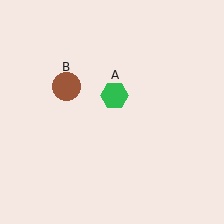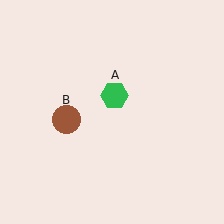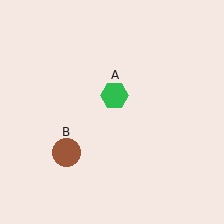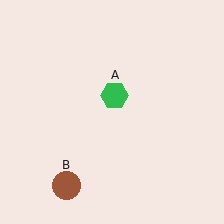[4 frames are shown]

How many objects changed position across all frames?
1 object changed position: brown circle (object B).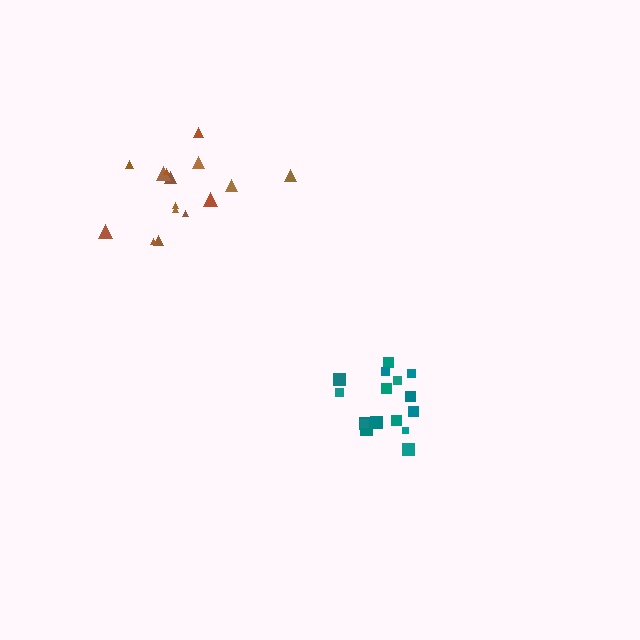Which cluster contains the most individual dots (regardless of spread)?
Teal (16).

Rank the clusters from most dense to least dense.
teal, brown.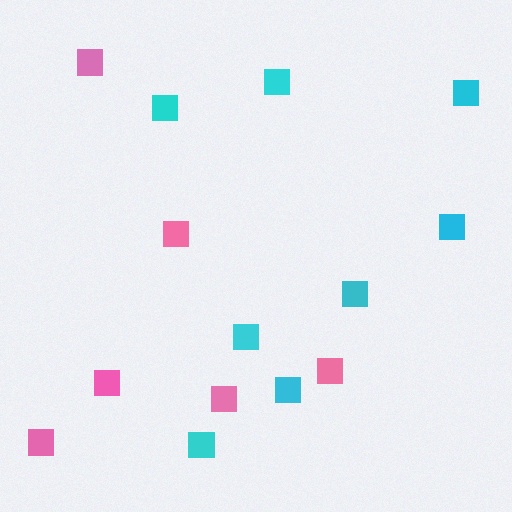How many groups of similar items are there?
There are 2 groups: one group of cyan squares (8) and one group of pink squares (6).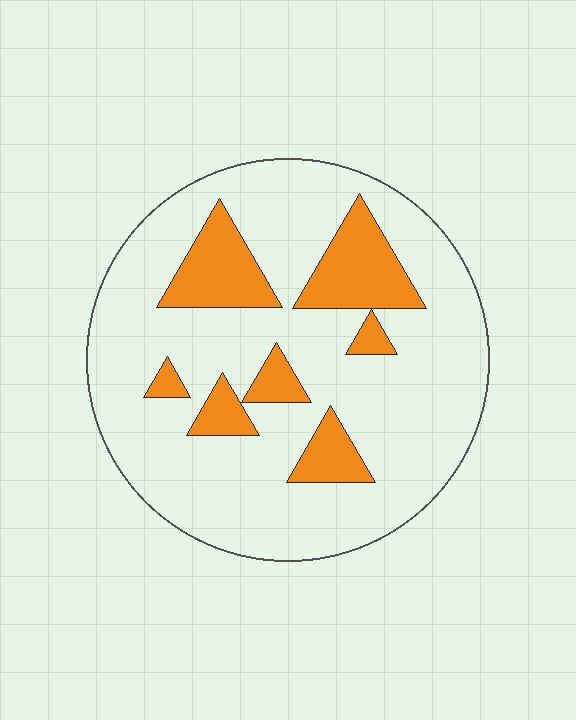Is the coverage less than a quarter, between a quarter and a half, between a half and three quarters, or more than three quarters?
Less than a quarter.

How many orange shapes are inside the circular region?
7.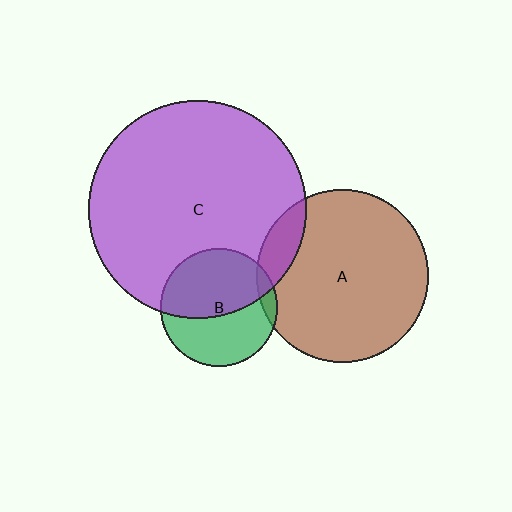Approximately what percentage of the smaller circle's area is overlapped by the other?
Approximately 55%.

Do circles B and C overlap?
Yes.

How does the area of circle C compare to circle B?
Approximately 3.4 times.